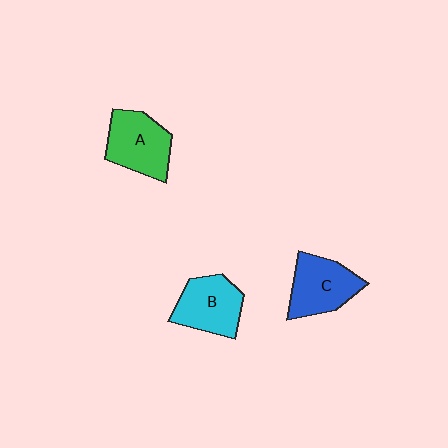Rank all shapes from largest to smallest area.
From largest to smallest: A (green), C (blue), B (cyan).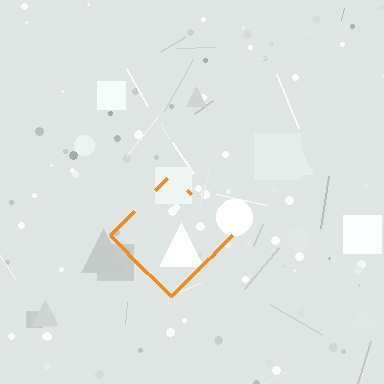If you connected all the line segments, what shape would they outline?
They would outline a diamond.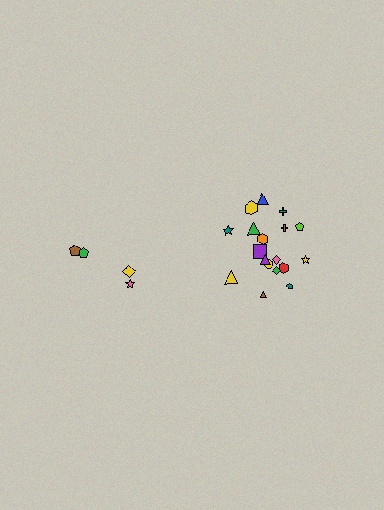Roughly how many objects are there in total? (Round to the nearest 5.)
Roughly 25 objects in total.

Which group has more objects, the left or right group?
The right group.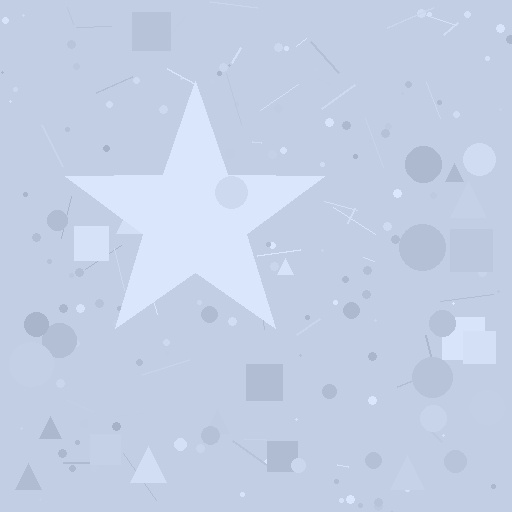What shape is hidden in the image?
A star is hidden in the image.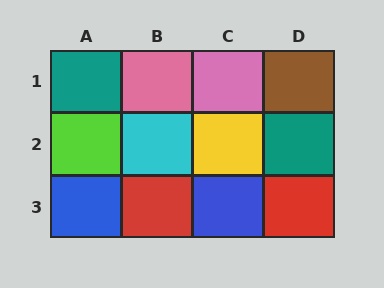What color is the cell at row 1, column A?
Teal.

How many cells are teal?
2 cells are teal.